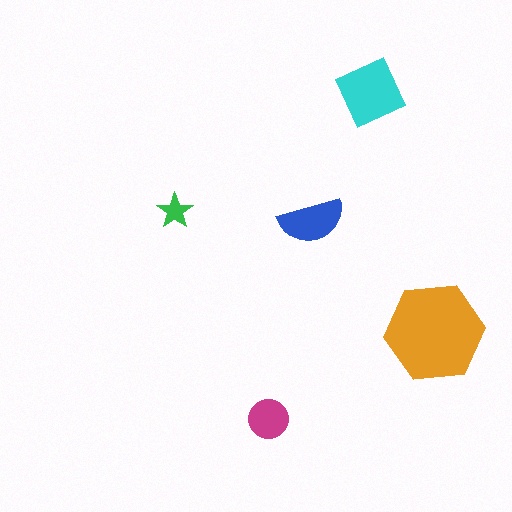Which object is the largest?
The orange hexagon.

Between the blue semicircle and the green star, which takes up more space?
The blue semicircle.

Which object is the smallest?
The green star.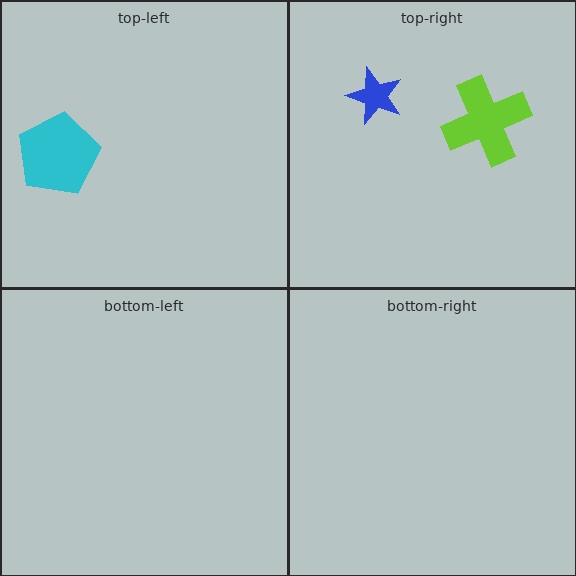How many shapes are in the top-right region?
2.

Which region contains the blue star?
The top-right region.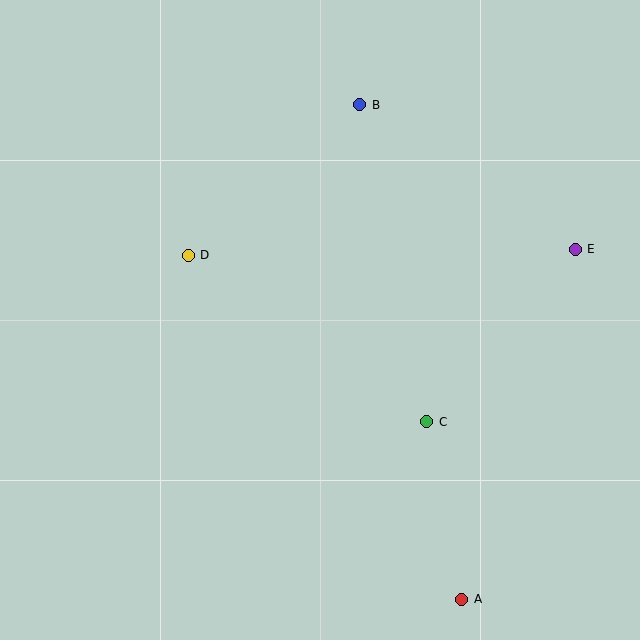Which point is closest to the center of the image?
Point D at (188, 255) is closest to the center.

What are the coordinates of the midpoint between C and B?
The midpoint between C and B is at (393, 263).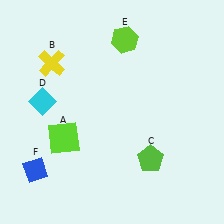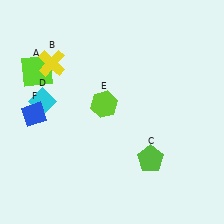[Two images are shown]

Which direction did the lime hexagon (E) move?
The lime hexagon (E) moved down.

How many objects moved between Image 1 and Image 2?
3 objects moved between the two images.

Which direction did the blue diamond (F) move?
The blue diamond (F) moved up.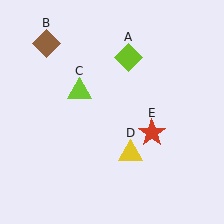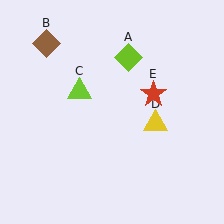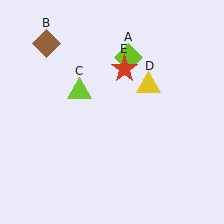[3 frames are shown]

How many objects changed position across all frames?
2 objects changed position: yellow triangle (object D), red star (object E).